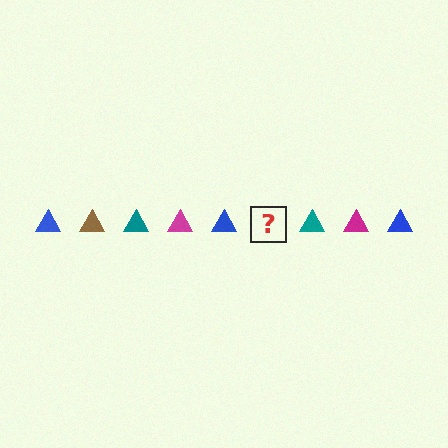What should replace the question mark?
The question mark should be replaced with a brown triangle.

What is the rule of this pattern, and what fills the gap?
The rule is that the pattern cycles through blue, brown, teal, magenta triangles. The gap should be filled with a brown triangle.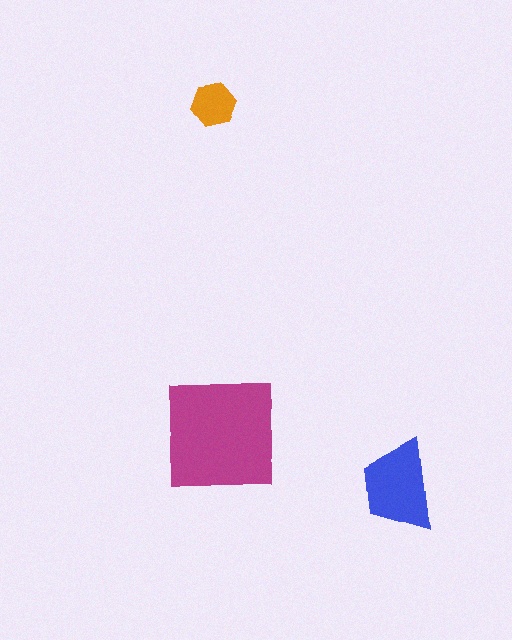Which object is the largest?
The magenta square.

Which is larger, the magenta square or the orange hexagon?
The magenta square.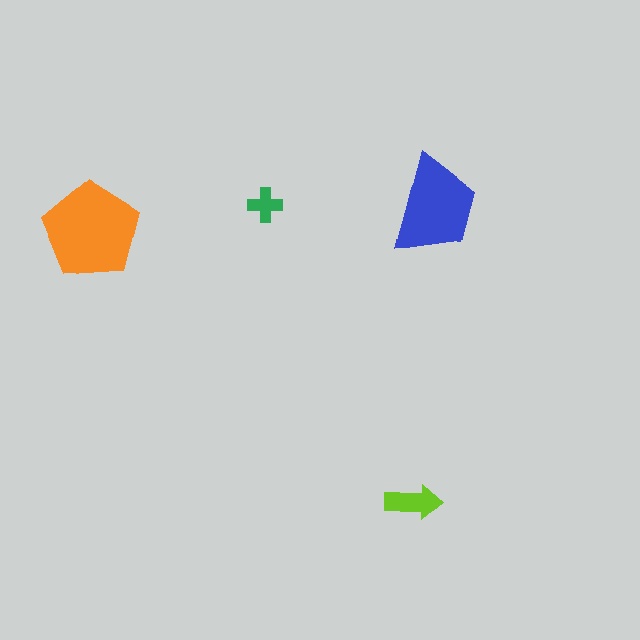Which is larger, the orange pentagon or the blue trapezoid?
The orange pentagon.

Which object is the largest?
The orange pentagon.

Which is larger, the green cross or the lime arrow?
The lime arrow.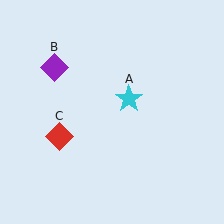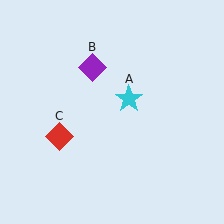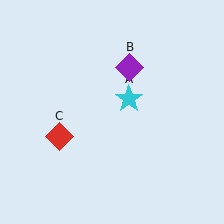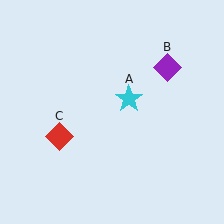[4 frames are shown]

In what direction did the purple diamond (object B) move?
The purple diamond (object B) moved right.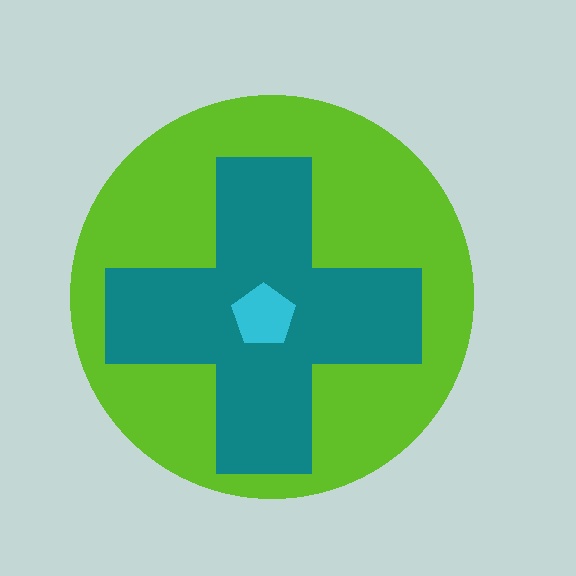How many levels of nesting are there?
3.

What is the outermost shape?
The lime circle.